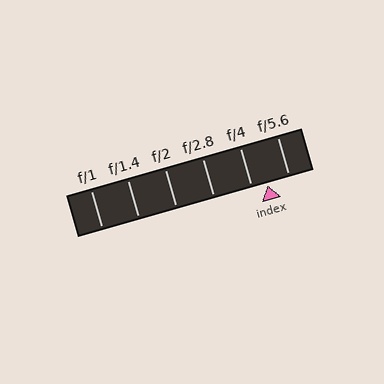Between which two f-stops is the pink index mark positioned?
The index mark is between f/4 and f/5.6.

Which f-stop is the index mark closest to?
The index mark is closest to f/4.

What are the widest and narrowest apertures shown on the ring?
The widest aperture shown is f/1 and the narrowest is f/5.6.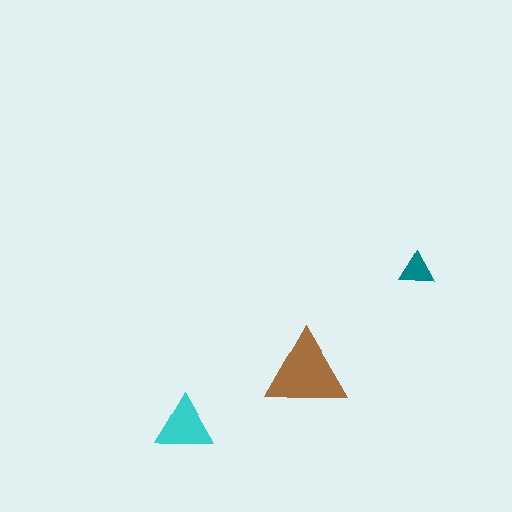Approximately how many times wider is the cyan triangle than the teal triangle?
About 1.5 times wider.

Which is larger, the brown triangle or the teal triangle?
The brown one.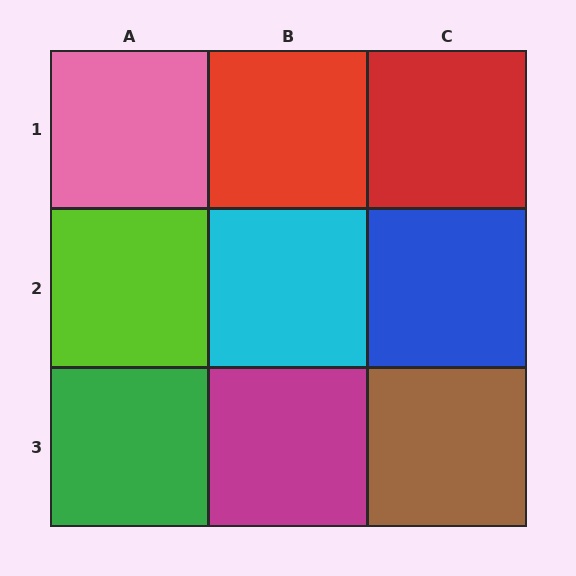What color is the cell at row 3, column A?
Green.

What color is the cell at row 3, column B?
Magenta.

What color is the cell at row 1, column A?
Pink.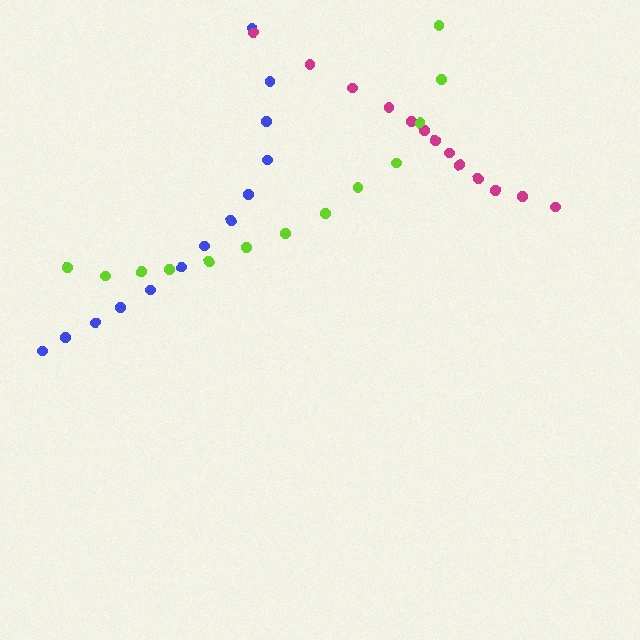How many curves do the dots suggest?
There are 3 distinct paths.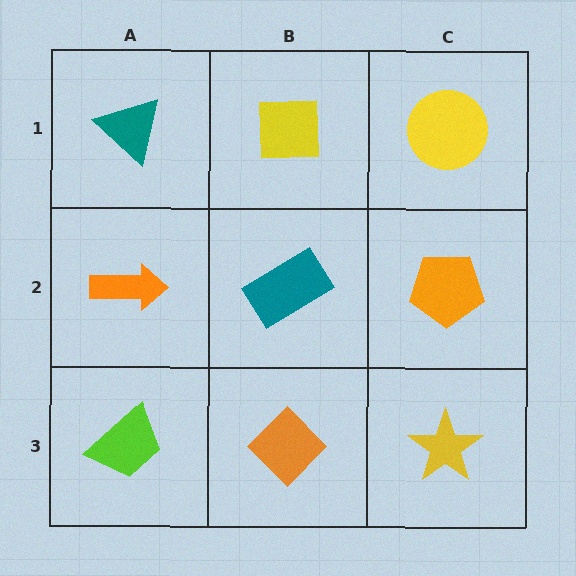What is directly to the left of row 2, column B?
An orange arrow.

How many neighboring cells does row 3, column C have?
2.